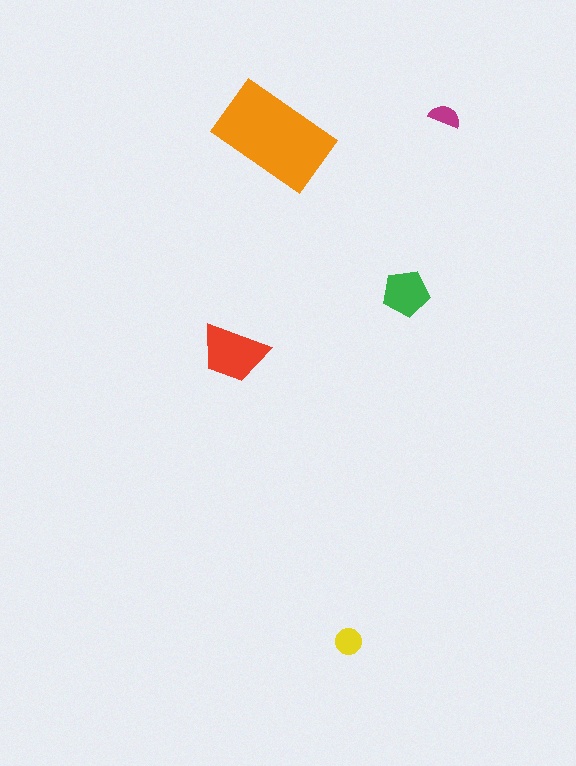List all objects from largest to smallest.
The orange rectangle, the red trapezoid, the green pentagon, the yellow circle, the magenta semicircle.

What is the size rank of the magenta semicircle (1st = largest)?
5th.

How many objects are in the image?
There are 5 objects in the image.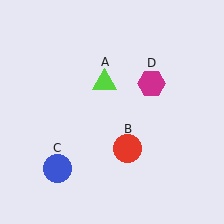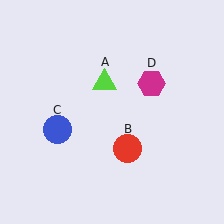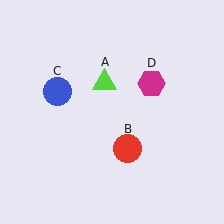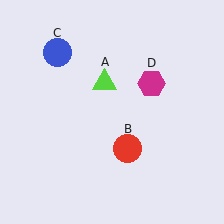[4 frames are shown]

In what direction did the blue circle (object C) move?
The blue circle (object C) moved up.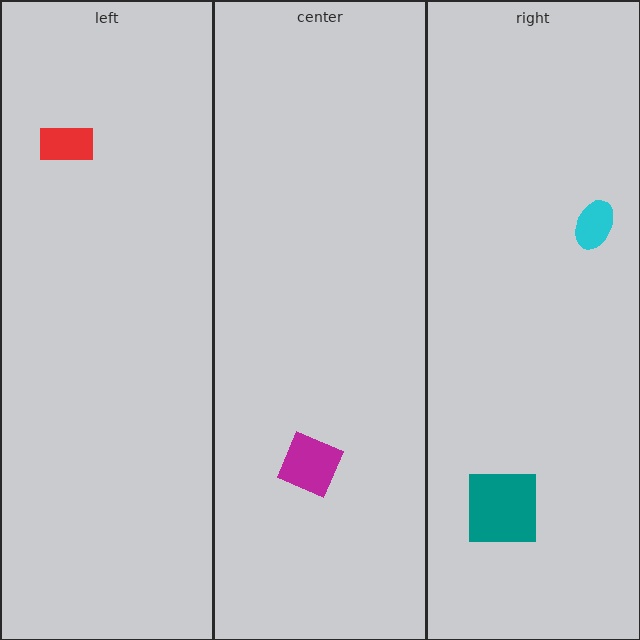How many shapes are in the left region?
1.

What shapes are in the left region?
The red rectangle.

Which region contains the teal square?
The right region.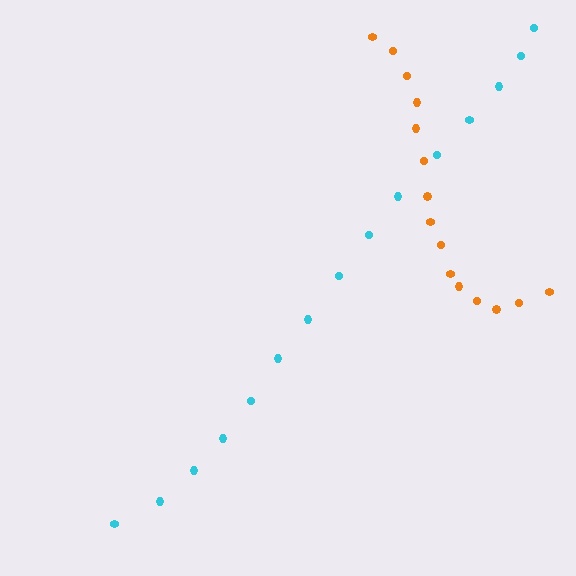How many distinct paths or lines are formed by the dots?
There are 2 distinct paths.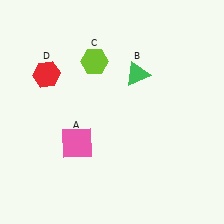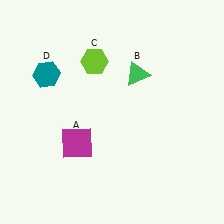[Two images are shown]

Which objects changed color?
A changed from pink to magenta. D changed from red to teal.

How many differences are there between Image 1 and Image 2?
There are 2 differences between the two images.